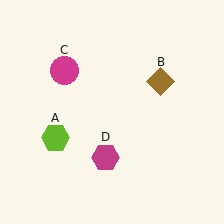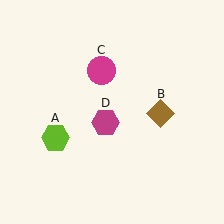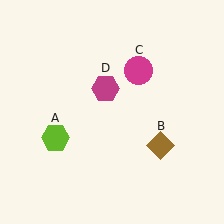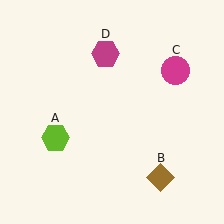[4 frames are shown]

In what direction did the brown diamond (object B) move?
The brown diamond (object B) moved down.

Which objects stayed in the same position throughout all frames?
Lime hexagon (object A) remained stationary.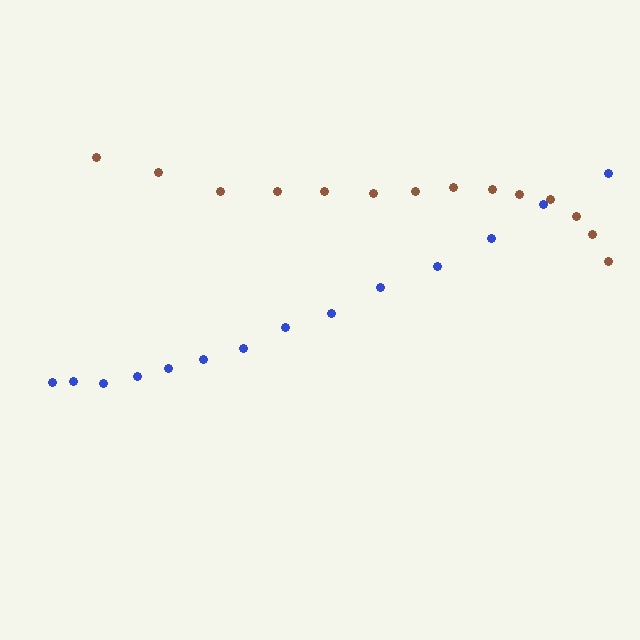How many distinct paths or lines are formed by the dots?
There are 2 distinct paths.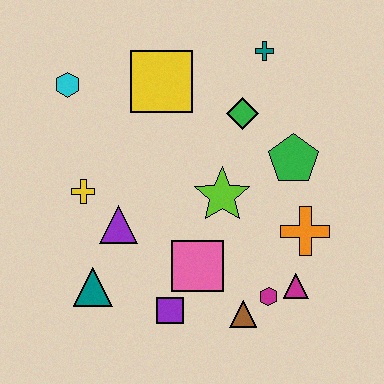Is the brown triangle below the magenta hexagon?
Yes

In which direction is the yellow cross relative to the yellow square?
The yellow cross is below the yellow square.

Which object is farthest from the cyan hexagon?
The magenta triangle is farthest from the cyan hexagon.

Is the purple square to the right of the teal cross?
No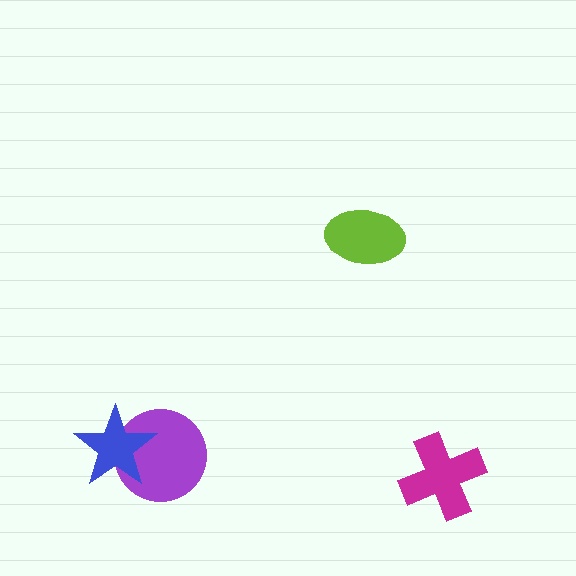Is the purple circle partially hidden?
Yes, it is partially covered by another shape.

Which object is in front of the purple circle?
The blue star is in front of the purple circle.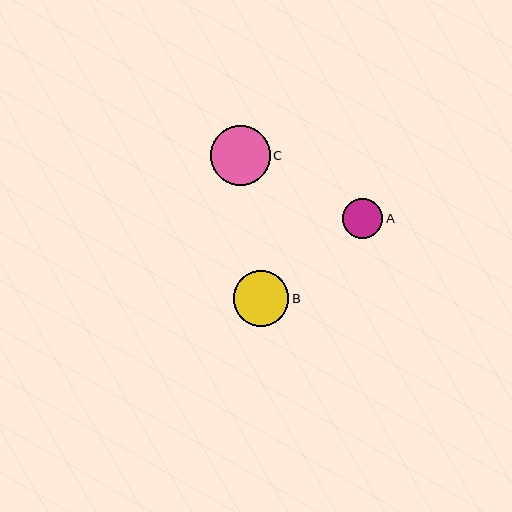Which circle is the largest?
Circle C is the largest with a size of approximately 60 pixels.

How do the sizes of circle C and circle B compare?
Circle C and circle B are approximately the same size.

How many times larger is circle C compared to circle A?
Circle C is approximately 1.5 times the size of circle A.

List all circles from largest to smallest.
From largest to smallest: C, B, A.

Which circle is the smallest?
Circle A is the smallest with a size of approximately 41 pixels.